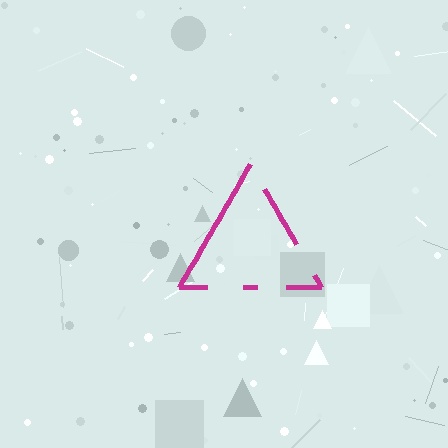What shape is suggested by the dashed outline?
The dashed outline suggests a triangle.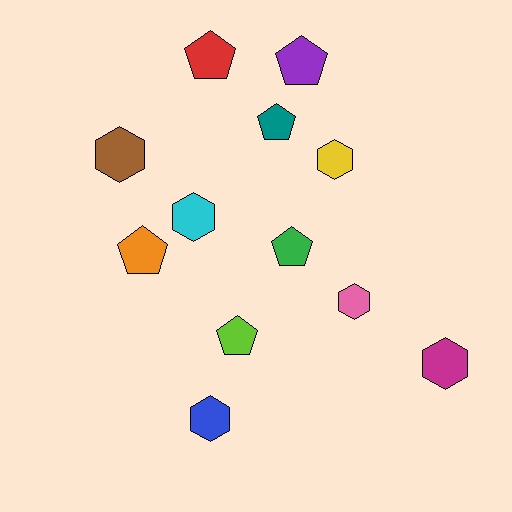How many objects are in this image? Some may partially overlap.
There are 12 objects.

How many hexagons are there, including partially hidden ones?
There are 6 hexagons.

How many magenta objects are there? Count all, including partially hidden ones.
There is 1 magenta object.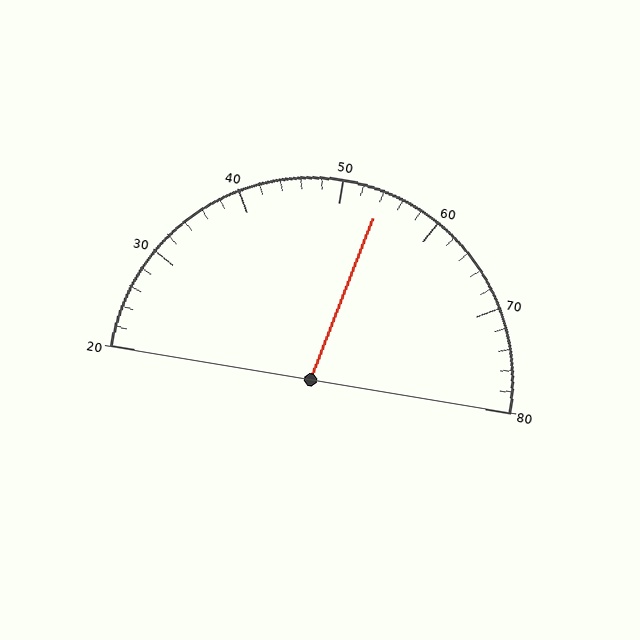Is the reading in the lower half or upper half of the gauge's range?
The reading is in the upper half of the range (20 to 80).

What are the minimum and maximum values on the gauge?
The gauge ranges from 20 to 80.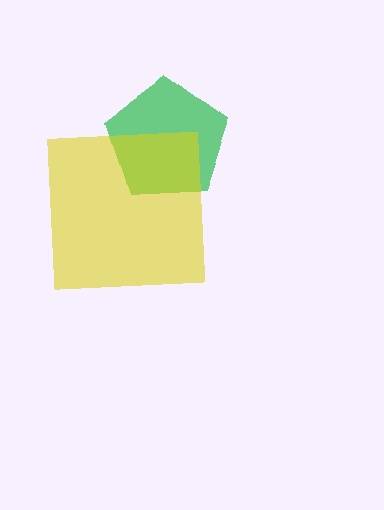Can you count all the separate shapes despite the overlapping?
Yes, there are 2 separate shapes.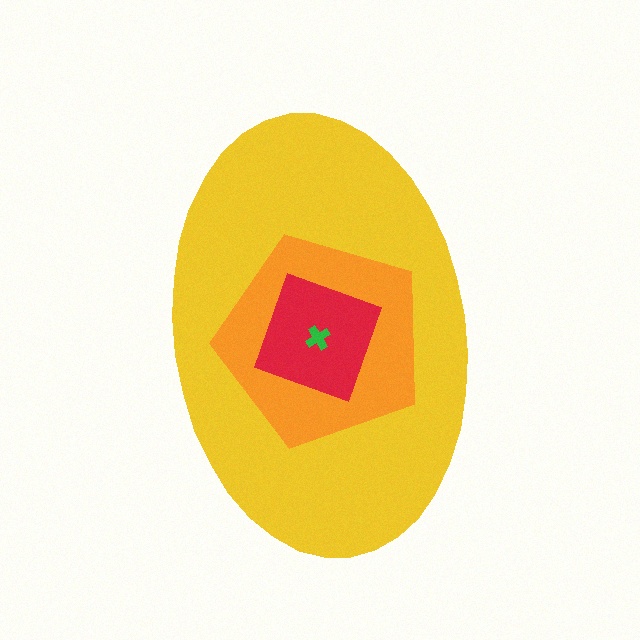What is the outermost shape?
The yellow ellipse.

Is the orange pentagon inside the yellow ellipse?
Yes.